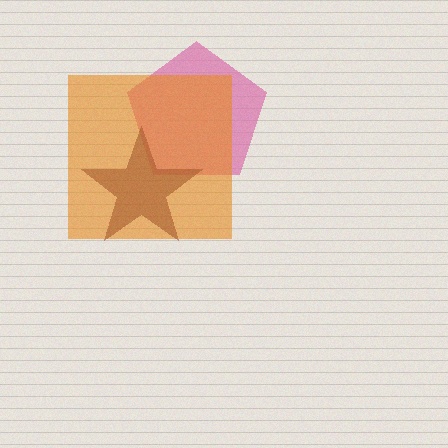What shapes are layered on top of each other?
The layered shapes are: a pink pentagon, an orange square, a brown star.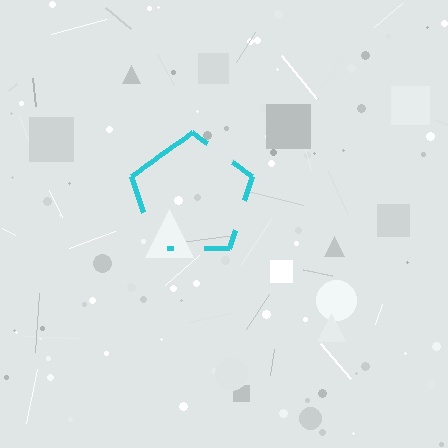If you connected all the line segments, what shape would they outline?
They would outline a pentagon.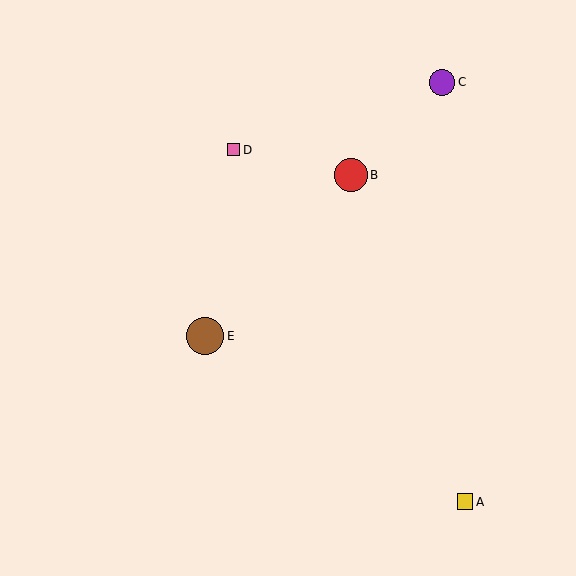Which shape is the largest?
The brown circle (labeled E) is the largest.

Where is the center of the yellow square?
The center of the yellow square is at (465, 502).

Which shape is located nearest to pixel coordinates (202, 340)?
The brown circle (labeled E) at (205, 336) is nearest to that location.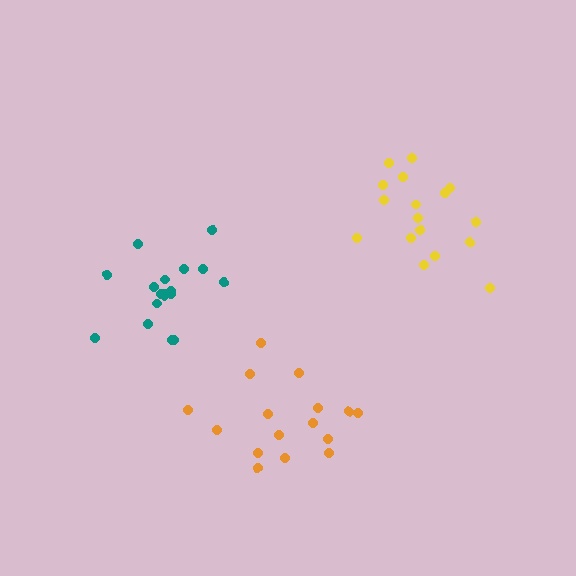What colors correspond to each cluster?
The clusters are colored: orange, teal, yellow.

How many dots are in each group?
Group 1: 16 dots, Group 2: 18 dots, Group 3: 17 dots (51 total).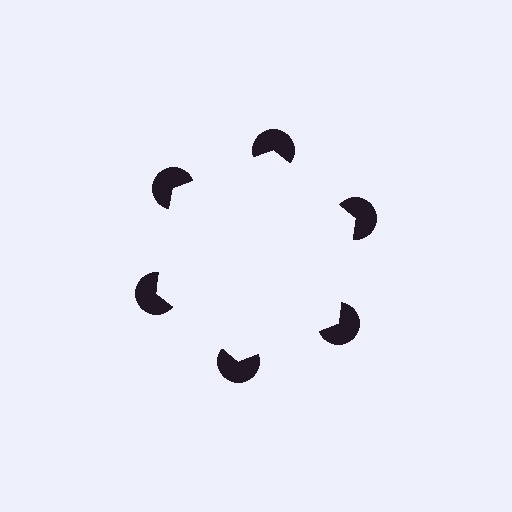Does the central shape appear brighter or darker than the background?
It typically appears slightly brighter than the background, even though no actual brightness change is drawn.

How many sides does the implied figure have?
6 sides.